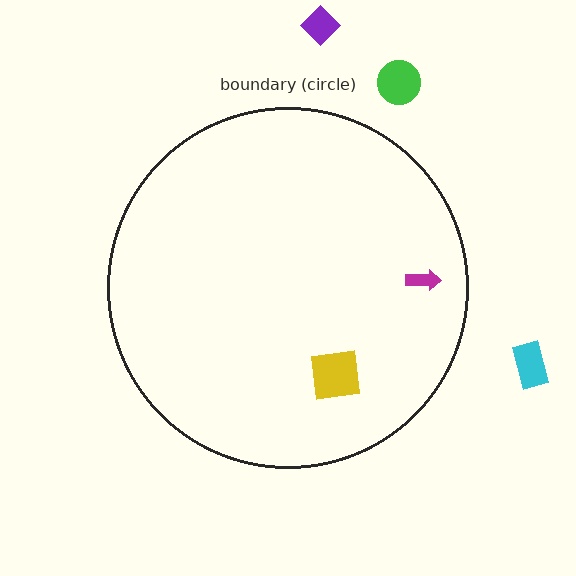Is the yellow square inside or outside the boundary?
Inside.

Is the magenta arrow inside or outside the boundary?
Inside.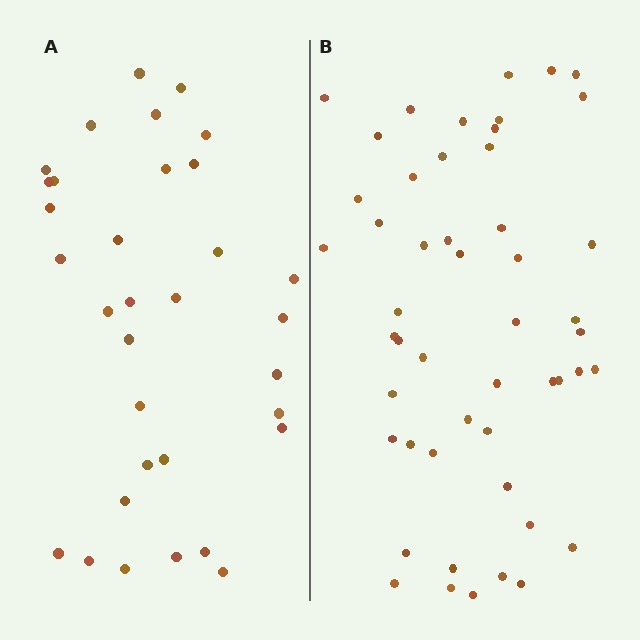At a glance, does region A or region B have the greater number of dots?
Region B (the right region) has more dots.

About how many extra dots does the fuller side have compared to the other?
Region B has approximately 15 more dots than region A.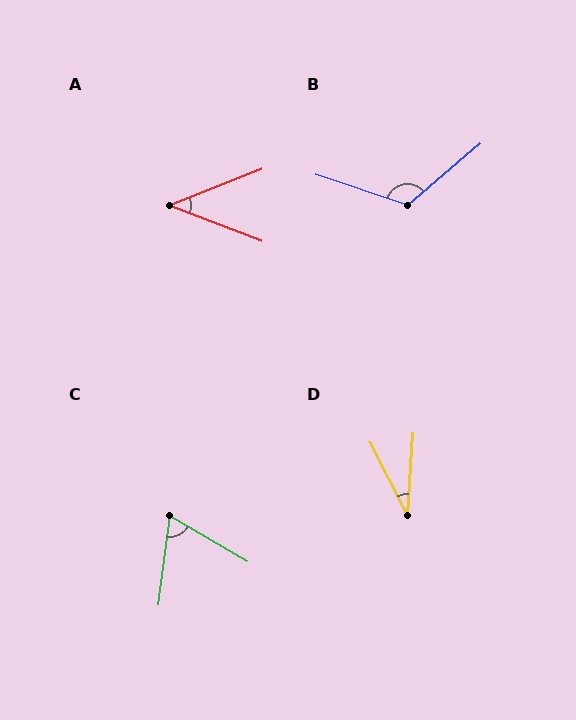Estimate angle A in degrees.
Approximately 43 degrees.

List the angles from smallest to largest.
D (30°), A (43°), C (67°), B (121°).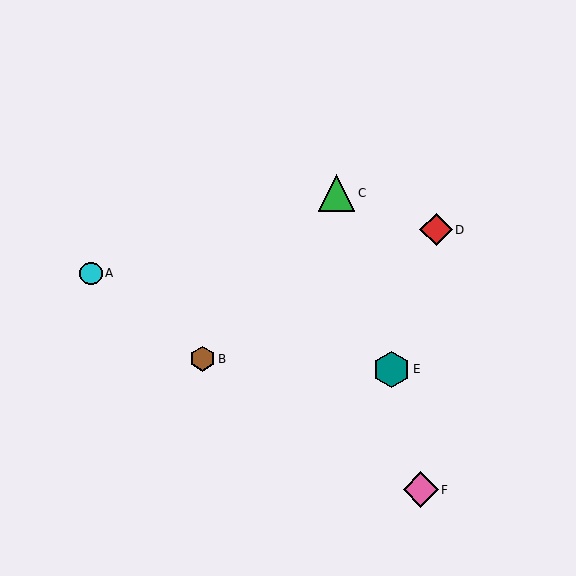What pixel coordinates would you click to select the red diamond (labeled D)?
Click at (436, 230) to select the red diamond D.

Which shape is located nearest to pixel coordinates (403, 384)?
The teal hexagon (labeled E) at (391, 369) is nearest to that location.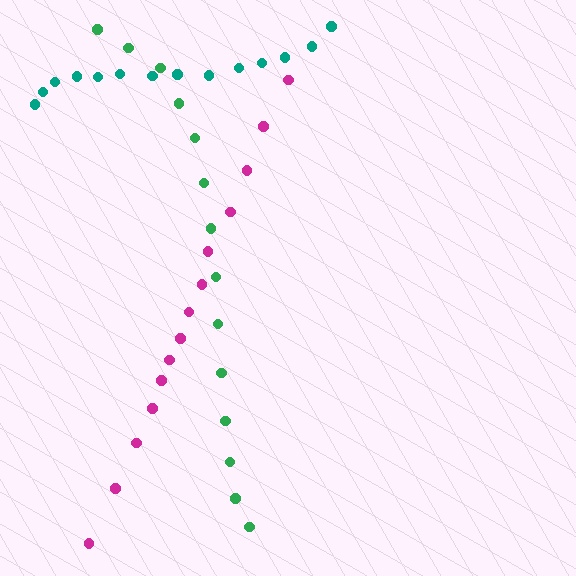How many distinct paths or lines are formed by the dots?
There are 3 distinct paths.